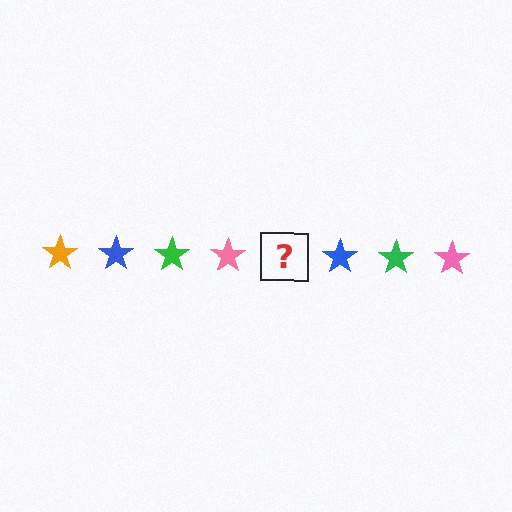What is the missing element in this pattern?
The missing element is an orange star.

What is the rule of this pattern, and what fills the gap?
The rule is that the pattern cycles through orange, blue, green, pink stars. The gap should be filled with an orange star.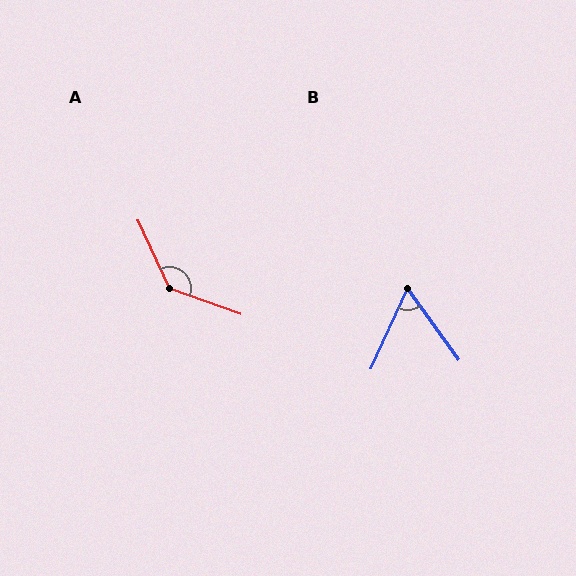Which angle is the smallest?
B, at approximately 60 degrees.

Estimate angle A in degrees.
Approximately 134 degrees.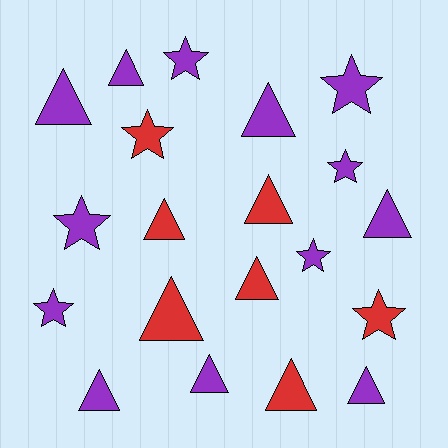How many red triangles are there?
There are 5 red triangles.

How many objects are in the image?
There are 20 objects.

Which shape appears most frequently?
Triangle, with 12 objects.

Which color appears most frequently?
Purple, with 13 objects.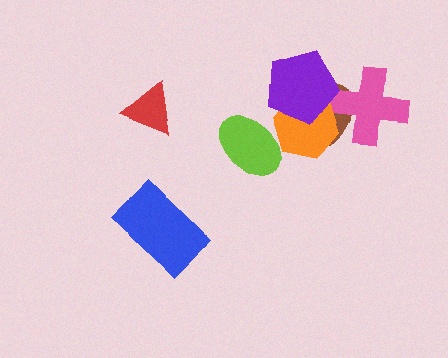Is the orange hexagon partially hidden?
Yes, it is partially covered by another shape.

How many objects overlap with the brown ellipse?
3 objects overlap with the brown ellipse.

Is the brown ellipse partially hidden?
Yes, it is partially covered by another shape.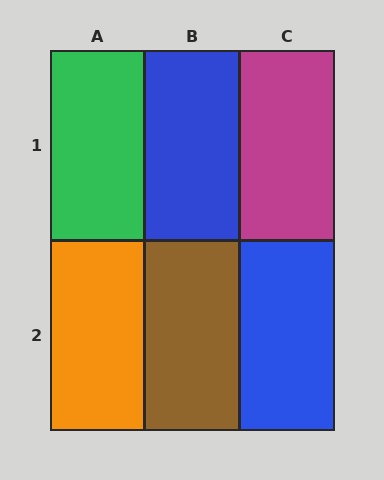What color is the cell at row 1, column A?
Green.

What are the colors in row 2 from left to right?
Orange, brown, blue.